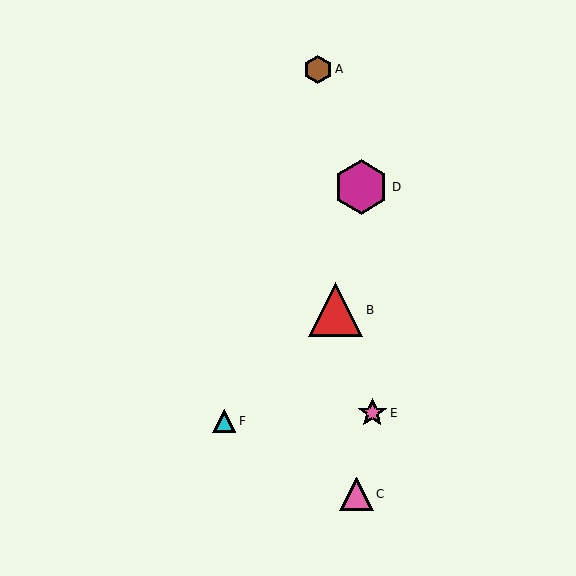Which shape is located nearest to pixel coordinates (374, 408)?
The pink star (labeled E) at (372, 413) is nearest to that location.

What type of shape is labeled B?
Shape B is a red triangle.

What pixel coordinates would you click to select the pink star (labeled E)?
Click at (372, 413) to select the pink star E.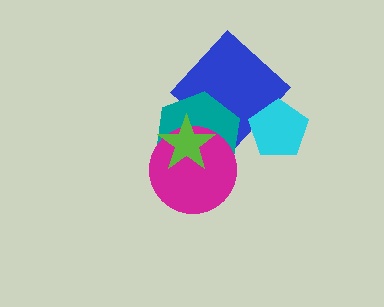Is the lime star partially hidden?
No, no other shape covers it.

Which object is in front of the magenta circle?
The lime star is in front of the magenta circle.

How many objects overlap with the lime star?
2 objects overlap with the lime star.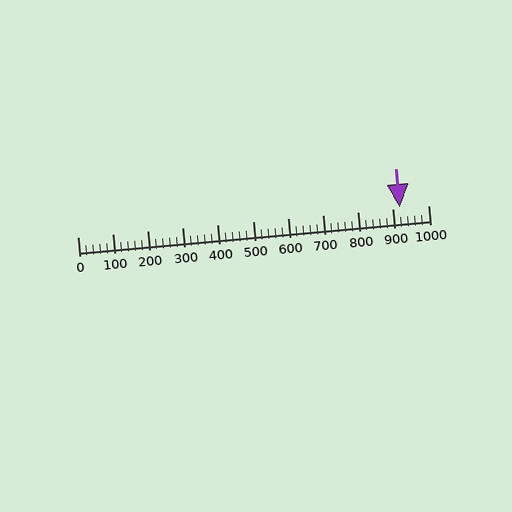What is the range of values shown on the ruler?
The ruler shows values from 0 to 1000.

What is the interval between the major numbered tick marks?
The major tick marks are spaced 100 units apart.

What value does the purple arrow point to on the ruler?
The purple arrow points to approximately 920.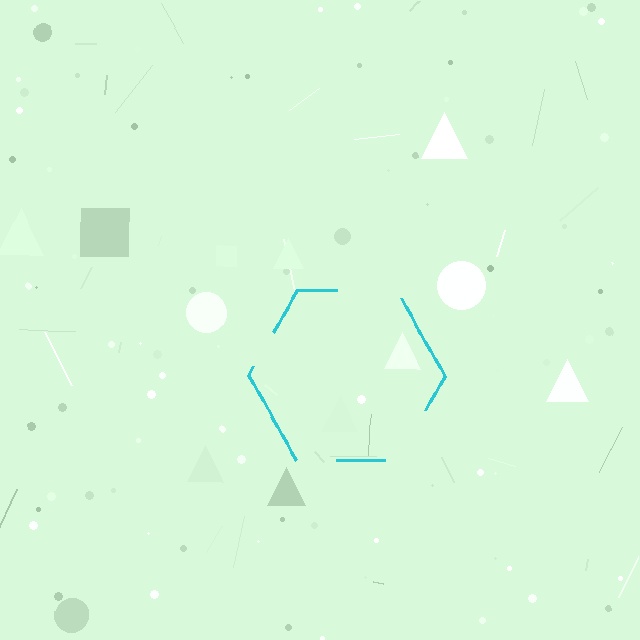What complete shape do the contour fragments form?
The contour fragments form a hexagon.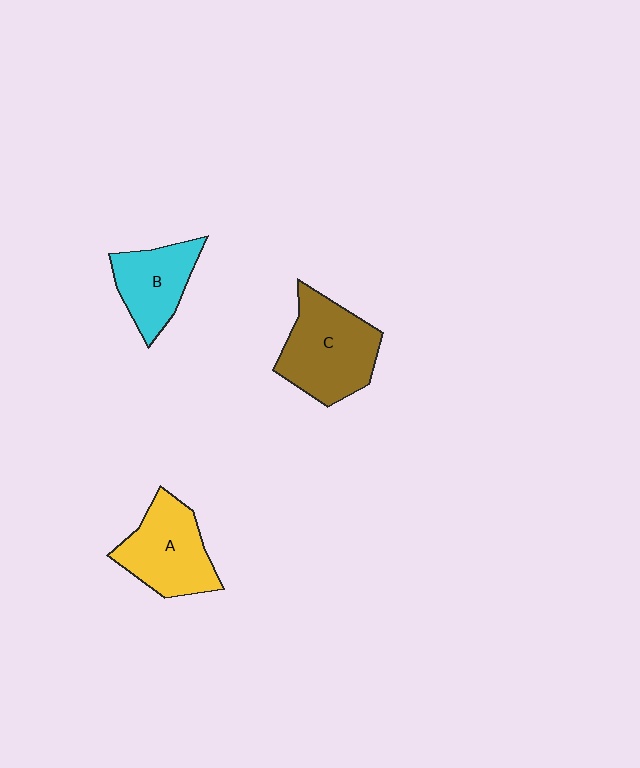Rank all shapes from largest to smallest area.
From largest to smallest: C (brown), A (yellow), B (cyan).